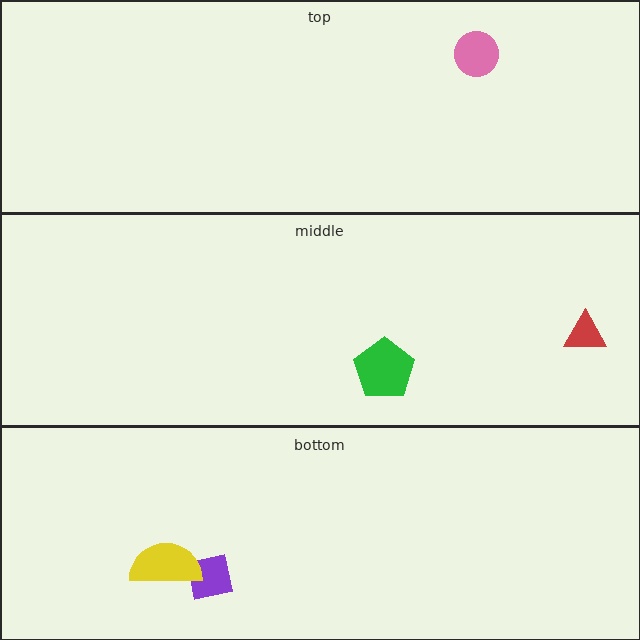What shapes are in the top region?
The pink circle.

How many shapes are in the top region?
1.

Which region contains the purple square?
The bottom region.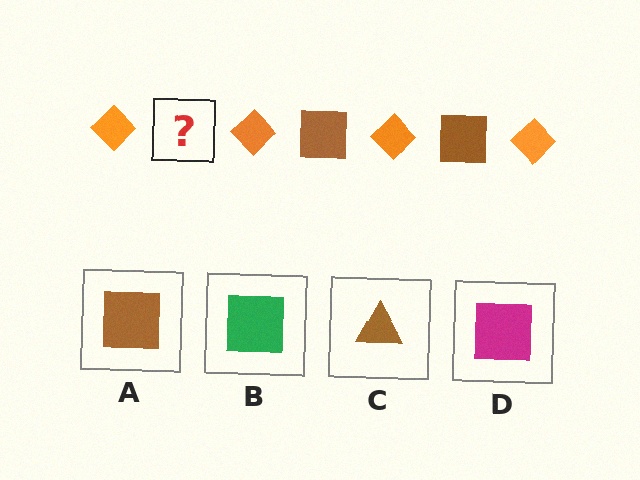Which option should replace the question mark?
Option A.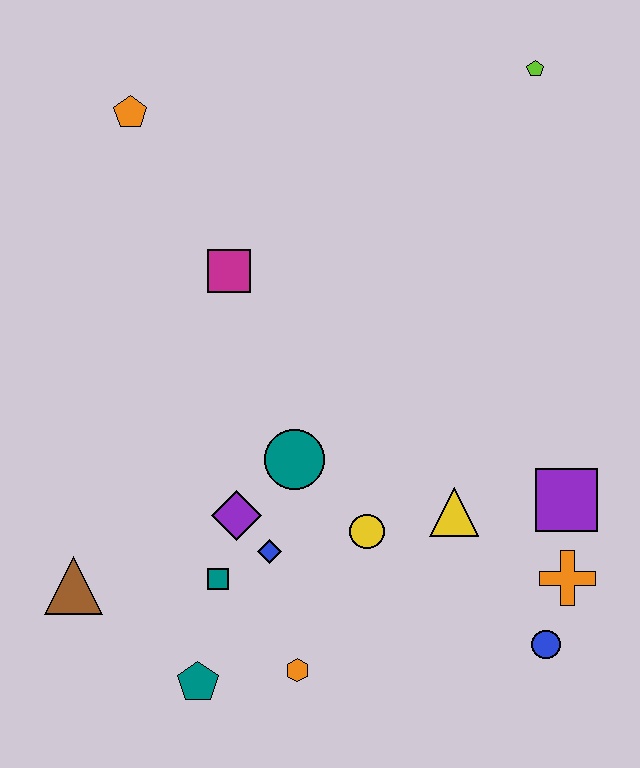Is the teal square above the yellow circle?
No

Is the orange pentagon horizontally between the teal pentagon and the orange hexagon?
No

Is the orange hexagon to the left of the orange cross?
Yes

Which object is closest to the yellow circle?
The yellow triangle is closest to the yellow circle.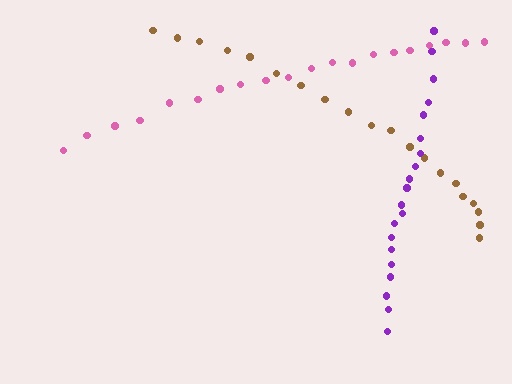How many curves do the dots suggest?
There are 3 distinct paths.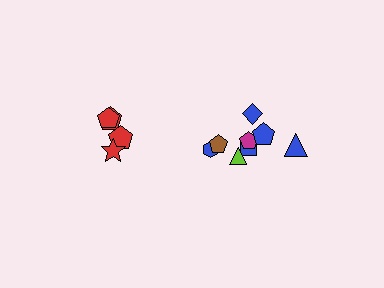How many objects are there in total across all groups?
There are 12 objects.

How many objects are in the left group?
There are 4 objects.